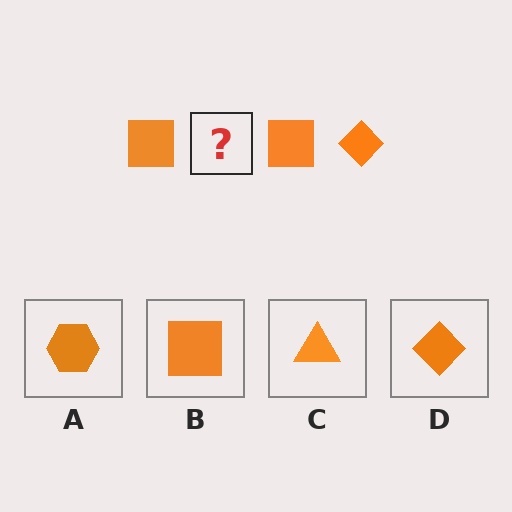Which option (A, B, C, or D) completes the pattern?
D.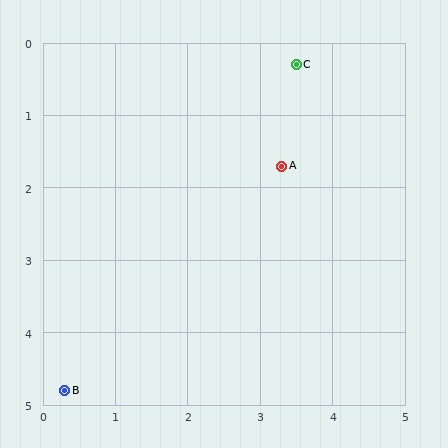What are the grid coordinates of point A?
Point A is at approximately (3.3, 1.7).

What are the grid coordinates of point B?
Point B is at approximately (0.3, 4.8).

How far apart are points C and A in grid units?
Points C and A are about 1.4 grid units apart.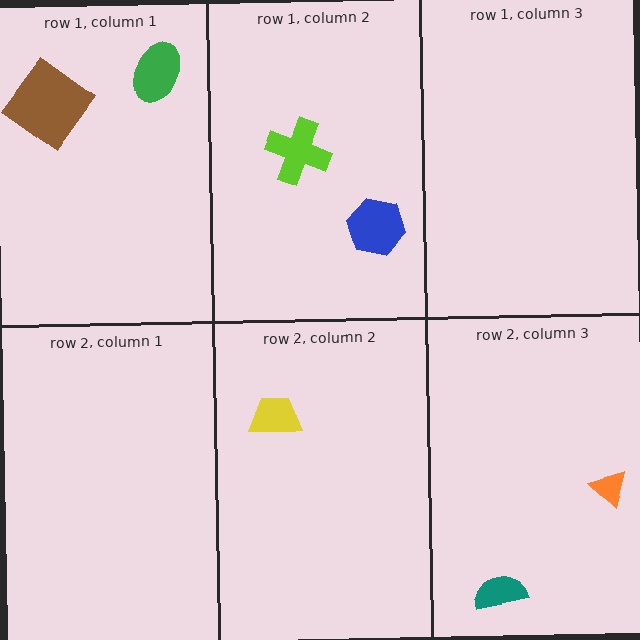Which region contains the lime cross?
The row 1, column 2 region.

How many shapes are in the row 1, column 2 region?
2.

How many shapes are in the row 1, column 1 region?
2.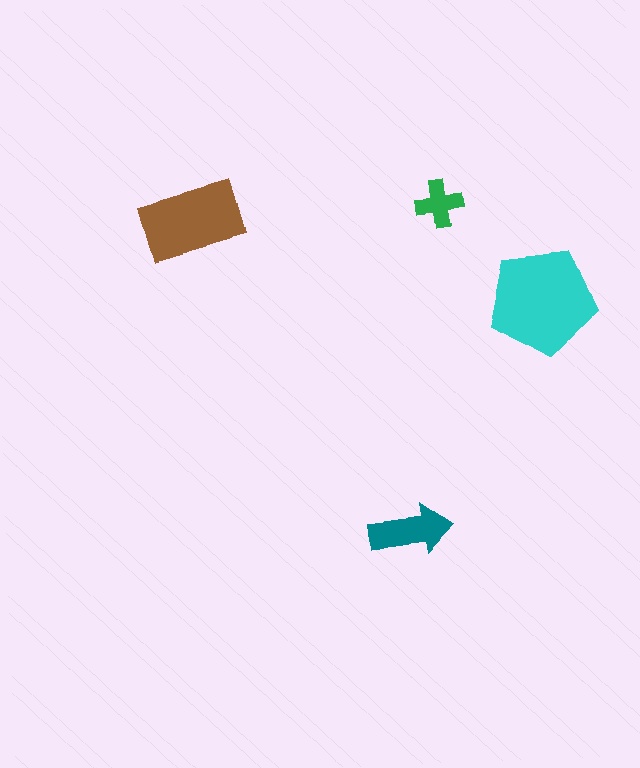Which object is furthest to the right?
The cyan pentagon is rightmost.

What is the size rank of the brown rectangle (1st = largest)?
2nd.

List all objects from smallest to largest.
The green cross, the teal arrow, the brown rectangle, the cyan pentagon.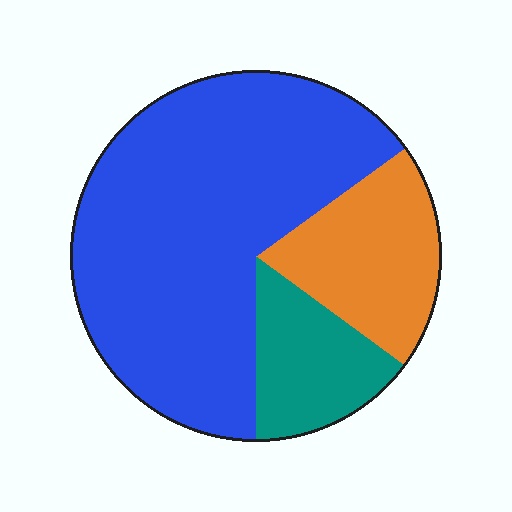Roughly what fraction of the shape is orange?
Orange covers around 20% of the shape.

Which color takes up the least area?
Teal, at roughly 15%.